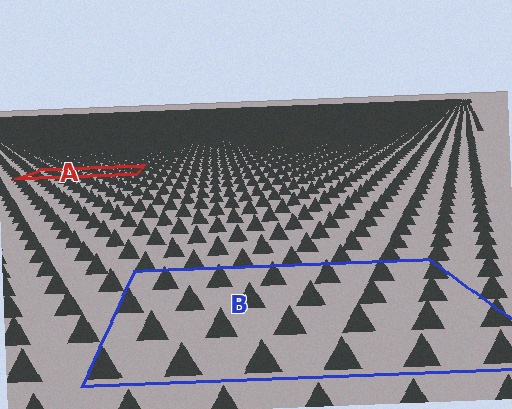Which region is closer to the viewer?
Region B is closer. The texture elements there are larger and more spread out.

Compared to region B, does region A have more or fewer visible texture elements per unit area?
Region A has more texture elements per unit area — they are packed more densely because it is farther away.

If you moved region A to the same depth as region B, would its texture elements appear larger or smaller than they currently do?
They would appear larger. At a closer depth, the same texture elements are projected at a bigger on-screen size.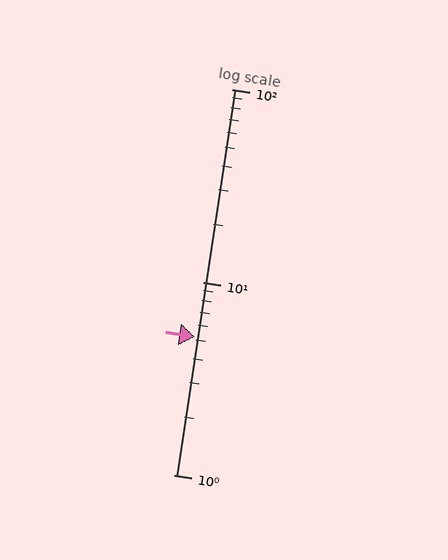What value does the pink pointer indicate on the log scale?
The pointer indicates approximately 5.2.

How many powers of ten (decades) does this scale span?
The scale spans 2 decades, from 1 to 100.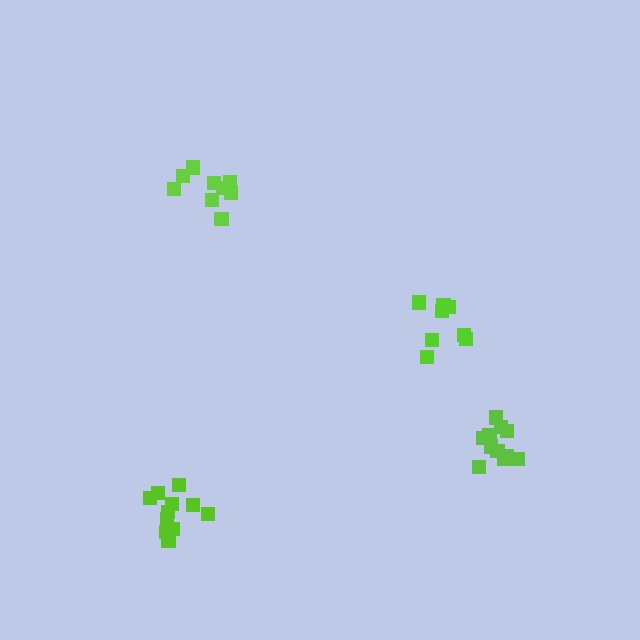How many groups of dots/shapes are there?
There are 4 groups.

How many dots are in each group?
Group 1: 12 dots, Group 2: 9 dots, Group 3: 8 dots, Group 4: 11 dots (40 total).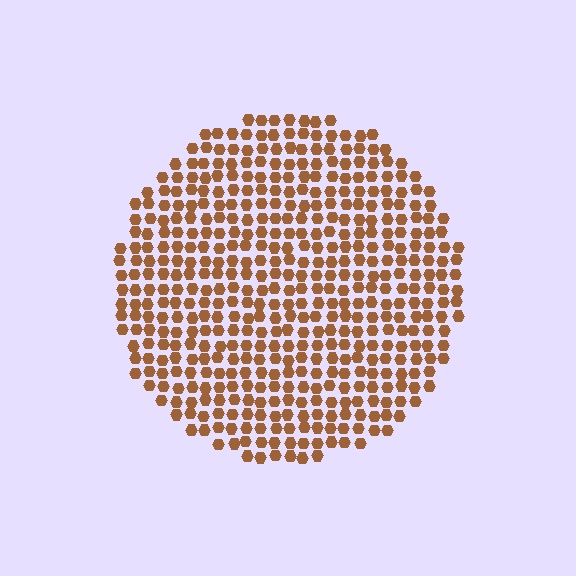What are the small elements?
The small elements are hexagons.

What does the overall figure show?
The overall figure shows a circle.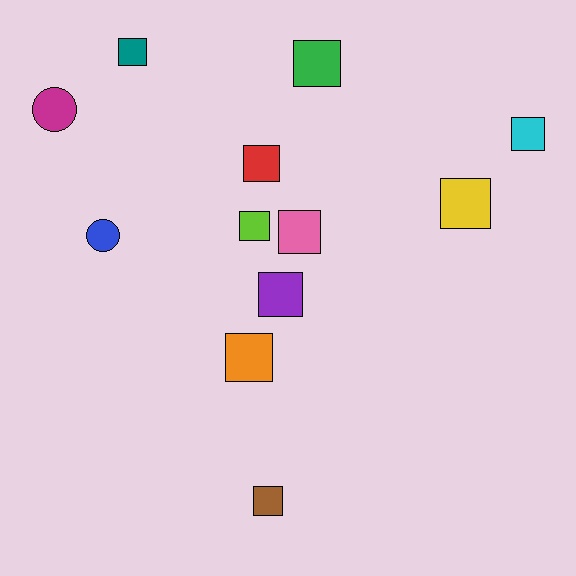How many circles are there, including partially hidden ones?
There are 2 circles.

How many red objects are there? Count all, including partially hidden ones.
There is 1 red object.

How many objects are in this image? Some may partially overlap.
There are 12 objects.